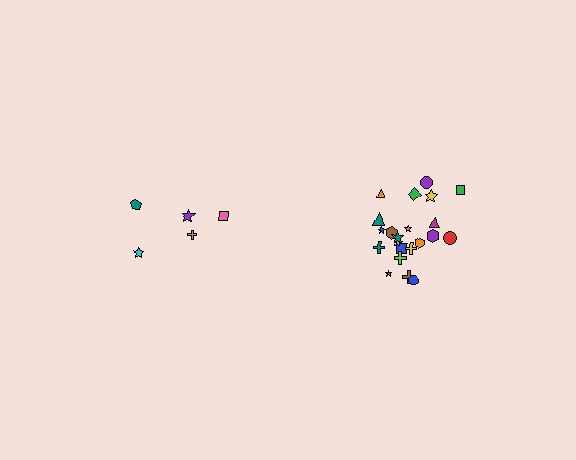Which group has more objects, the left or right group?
The right group.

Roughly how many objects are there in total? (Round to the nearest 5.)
Roughly 25 objects in total.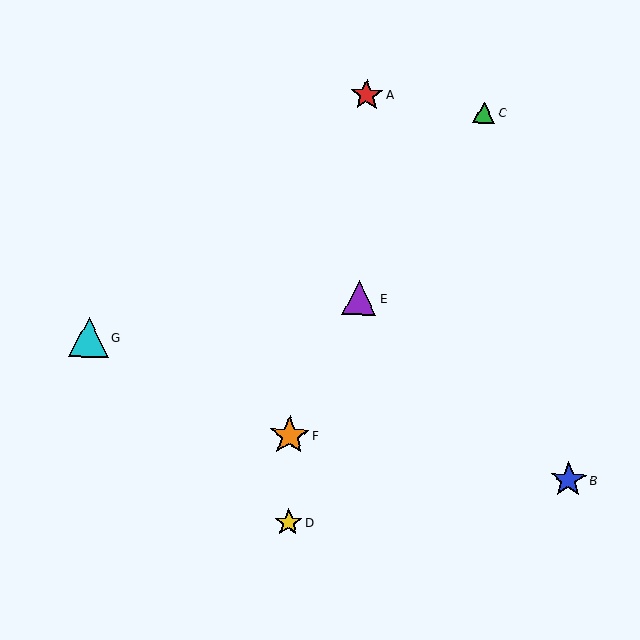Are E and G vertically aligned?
No, E is at x≈359 and G is at x≈89.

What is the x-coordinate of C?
Object C is at x≈484.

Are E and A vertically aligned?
Yes, both are at x≈359.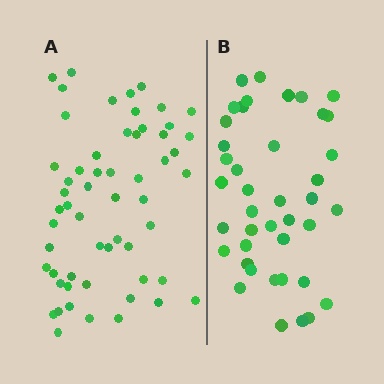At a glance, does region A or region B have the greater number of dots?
Region A (the left region) has more dots.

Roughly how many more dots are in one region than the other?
Region A has approximately 15 more dots than region B.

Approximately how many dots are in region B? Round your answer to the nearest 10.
About 40 dots. (The exact count is 41, which rounds to 40.)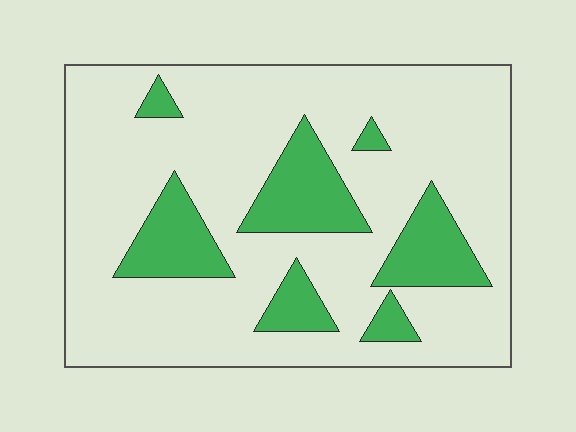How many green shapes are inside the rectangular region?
7.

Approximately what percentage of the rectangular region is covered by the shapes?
Approximately 20%.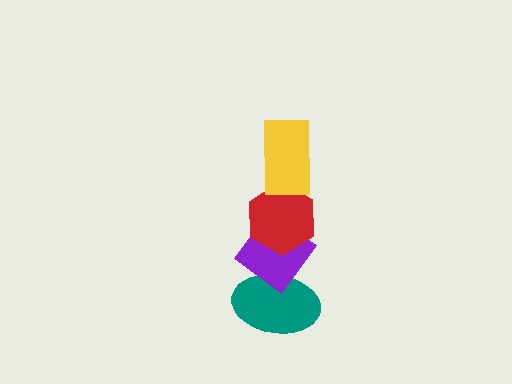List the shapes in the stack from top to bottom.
From top to bottom: the yellow rectangle, the red hexagon, the purple diamond, the teal ellipse.